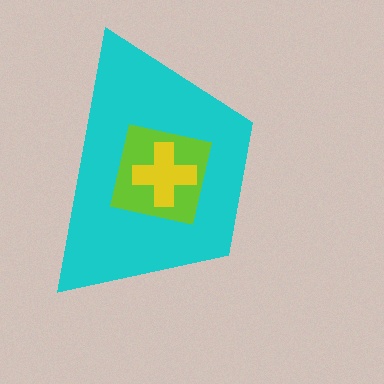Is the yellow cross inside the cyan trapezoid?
Yes.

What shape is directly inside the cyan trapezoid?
The lime square.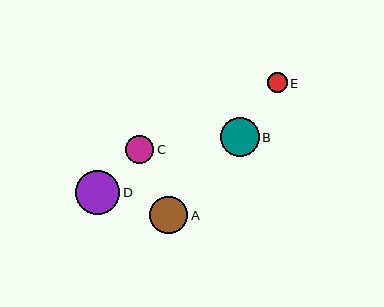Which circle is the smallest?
Circle E is the smallest with a size of approximately 20 pixels.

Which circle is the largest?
Circle D is the largest with a size of approximately 44 pixels.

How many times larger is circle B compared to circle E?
Circle B is approximately 2.0 times the size of circle E.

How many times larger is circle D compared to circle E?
Circle D is approximately 2.2 times the size of circle E.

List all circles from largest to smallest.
From largest to smallest: D, B, A, C, E.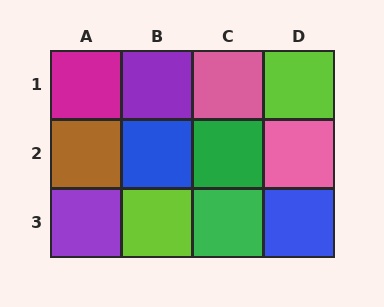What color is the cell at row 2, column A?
Brown.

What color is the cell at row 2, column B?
Blue.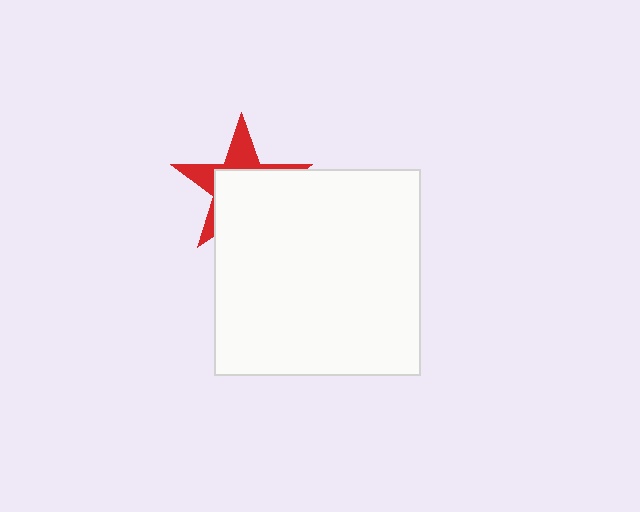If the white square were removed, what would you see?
You would see the complete red star.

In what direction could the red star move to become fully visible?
The red star could move up. That would shift it out from behind the white square entirely.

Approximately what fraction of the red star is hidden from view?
Roughly 61% of the red star is hidden behind the white square.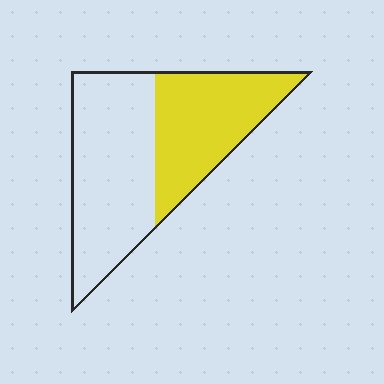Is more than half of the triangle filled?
No.